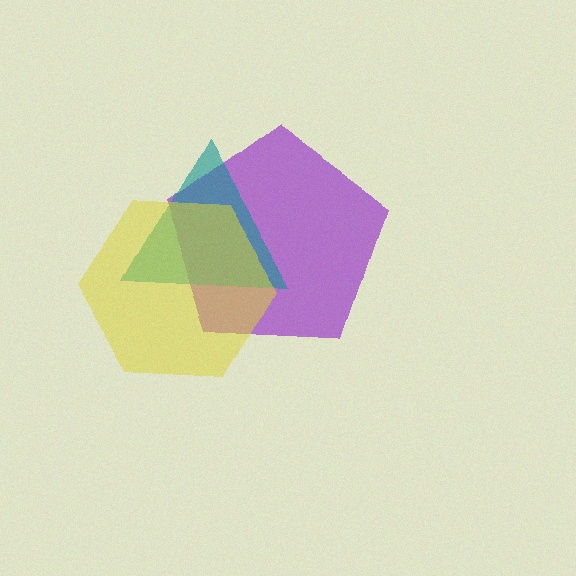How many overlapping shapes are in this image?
There are 3 overlapping shapes in the image.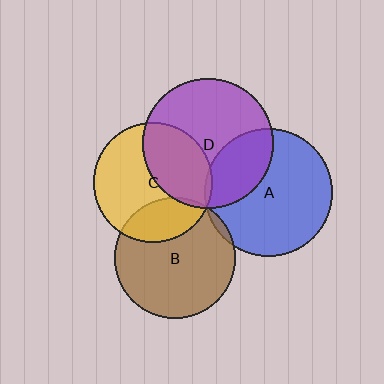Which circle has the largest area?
Circle D (purple).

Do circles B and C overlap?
Yes.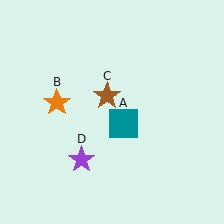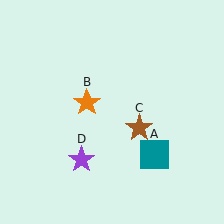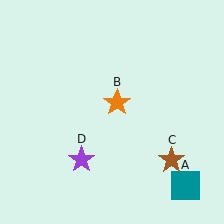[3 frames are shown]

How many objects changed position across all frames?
3 objects changed position: teal square (object A), orange star (object B), brown star (object C).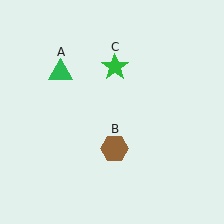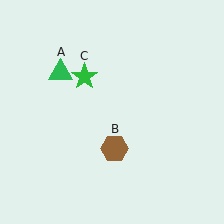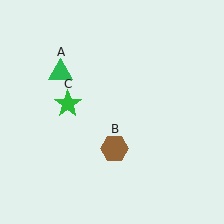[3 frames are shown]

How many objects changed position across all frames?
1 object changed position: green star (object C).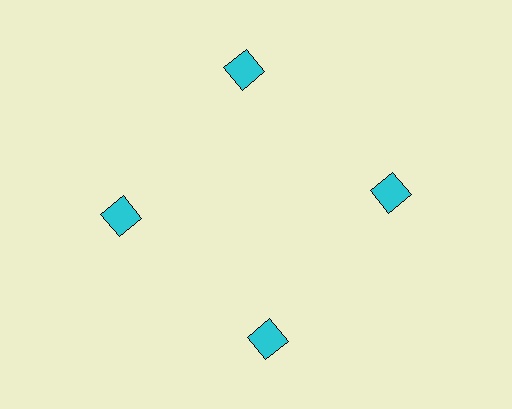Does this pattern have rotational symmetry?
Yes, this pattern has 4-fold rotational symmetry. It looks the same after rotating 90 degrees around the center.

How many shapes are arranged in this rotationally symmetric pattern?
There are 4 shapes, arranged in 4 groups of 1.